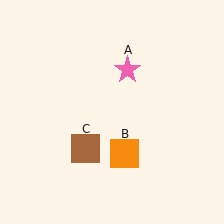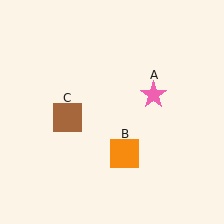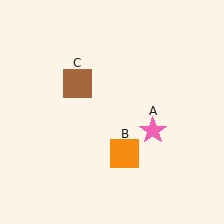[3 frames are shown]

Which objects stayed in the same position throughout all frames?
Orange square (object B) remained stationary.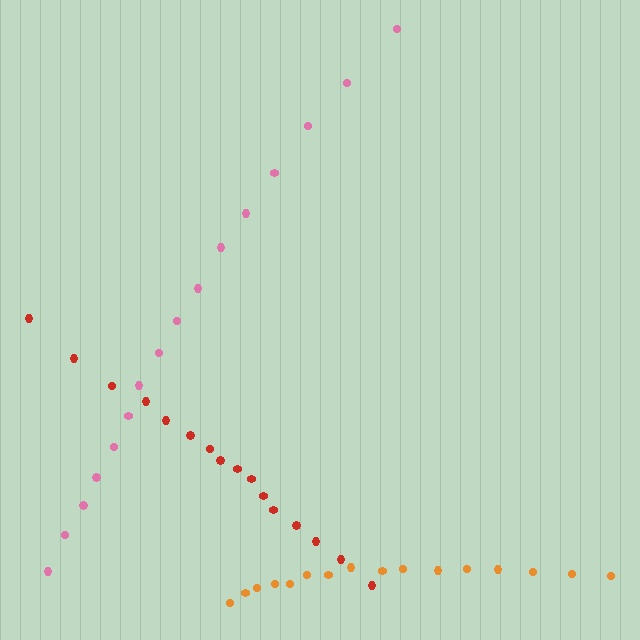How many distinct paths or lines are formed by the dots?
There are 3 distinct paths.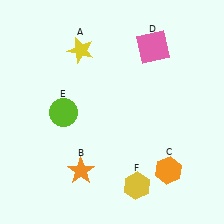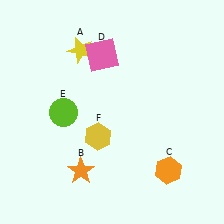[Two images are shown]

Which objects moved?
The objects that moved are: the pink square (D), the yellow hexagon (F).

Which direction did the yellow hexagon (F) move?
The yellow hexagon (F) moved up.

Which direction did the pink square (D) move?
The pink square (D) moved left.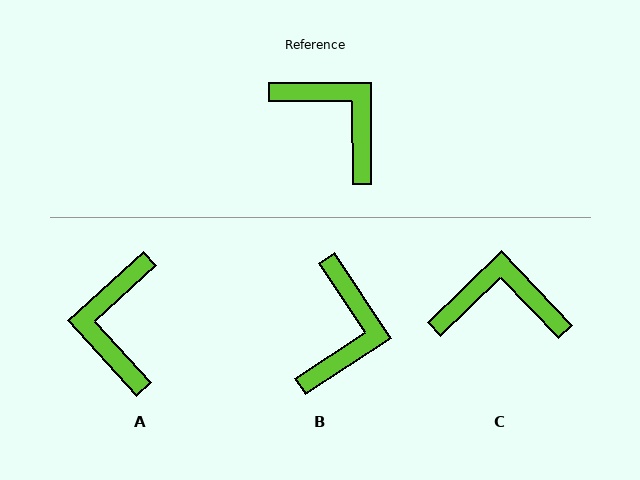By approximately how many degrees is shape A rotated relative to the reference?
Approximately 132 degrees counter-clockwise.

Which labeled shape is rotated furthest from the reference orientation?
A, about 132 degrees away.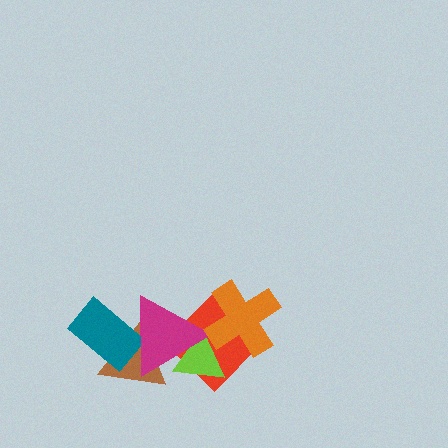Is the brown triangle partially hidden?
Yes, it is partially covered by another shape.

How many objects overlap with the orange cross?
2 objects overlap with the orange cross.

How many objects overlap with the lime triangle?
3 objects overlap with the lime triangle.